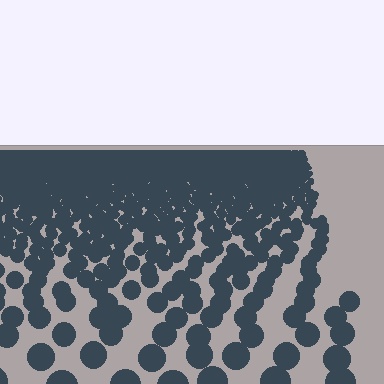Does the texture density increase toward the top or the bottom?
Density increases toward the top.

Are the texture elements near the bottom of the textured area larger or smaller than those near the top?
Larger. Near the bottom, elements are closer to the viewer and appear at a bigger on-screen size.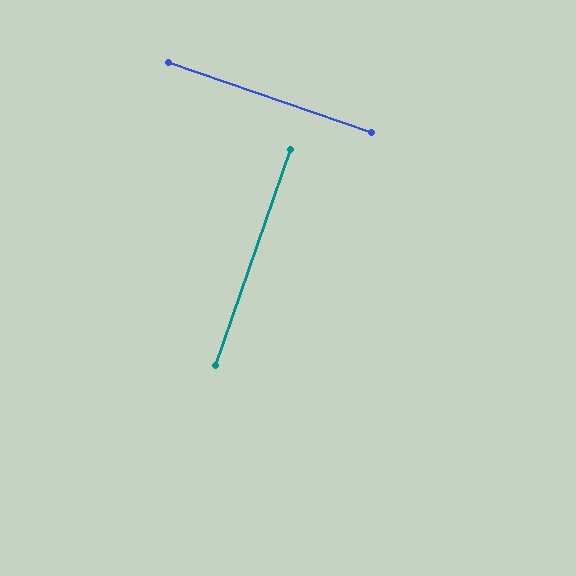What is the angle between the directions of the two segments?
Approximately 90 degrees.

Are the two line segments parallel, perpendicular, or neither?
Perpendicular — they meet at approximately 90°.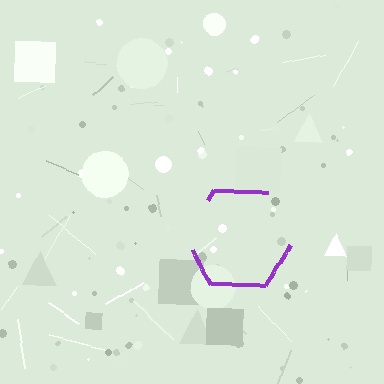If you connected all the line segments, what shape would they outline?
They would outline a hexagon.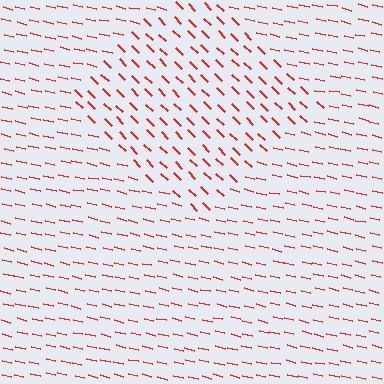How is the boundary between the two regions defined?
The boundary is defined purely by a change in line orientation (approximately 31 degrees difference). All lines are the same color and thickness.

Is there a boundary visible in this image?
Yes, there is a texture boundary formed by a change in line orientation.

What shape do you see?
I see a diamond.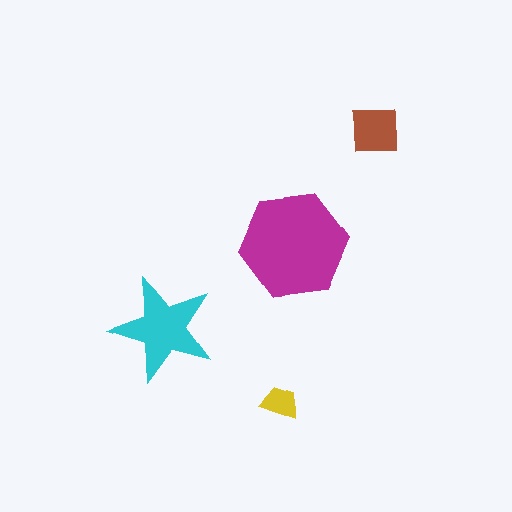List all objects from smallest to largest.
The yellow trapezoid, the brown square, the cyan star, the magenta hexagon.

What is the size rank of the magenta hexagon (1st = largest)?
1st.